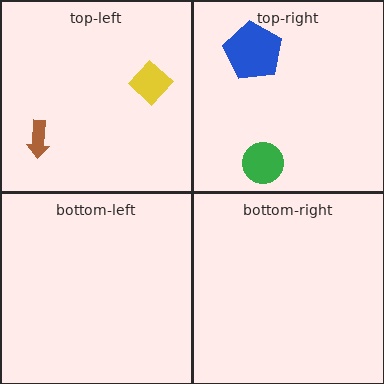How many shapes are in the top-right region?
2.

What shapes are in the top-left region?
The brown arrow, the yellow diamond.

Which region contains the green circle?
The top-right region.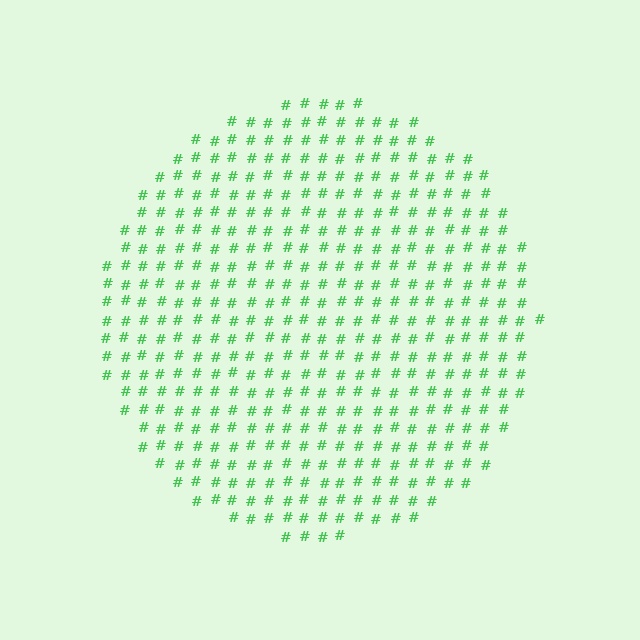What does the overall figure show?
The overall figure shows a circle.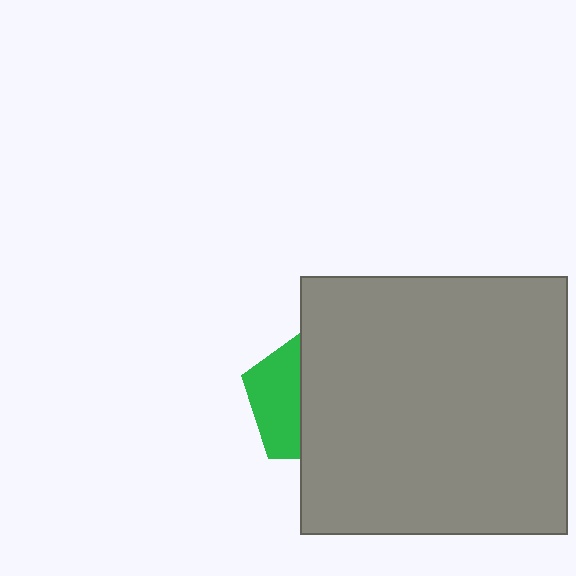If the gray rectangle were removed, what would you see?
You would see the complete green pentagon.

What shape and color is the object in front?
The object in front is a gray rectangle.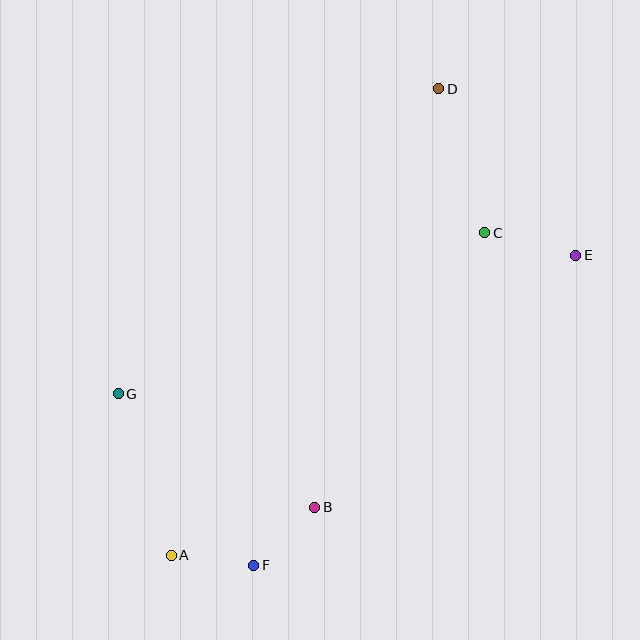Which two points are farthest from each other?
Points A and D are farthest from each other.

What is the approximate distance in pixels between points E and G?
The distance between E and G is approximately 478 pixels.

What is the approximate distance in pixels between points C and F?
The distance between C and F is approximately 405 pixels.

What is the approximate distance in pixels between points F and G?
The distance between F and G is approximately 219 pixels.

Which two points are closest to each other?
Points A and F are closest to each other.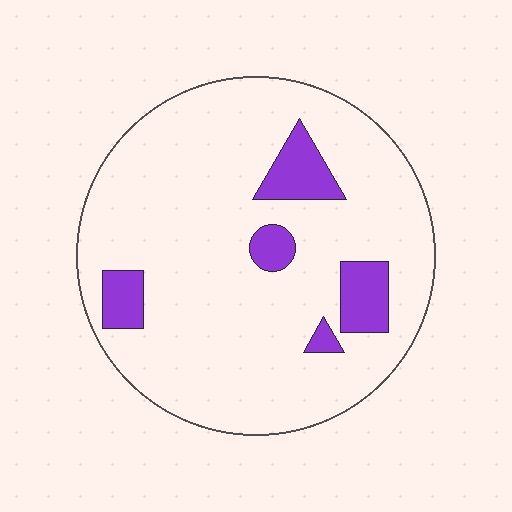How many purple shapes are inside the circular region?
5.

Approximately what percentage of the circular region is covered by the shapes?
Approximately 10%.